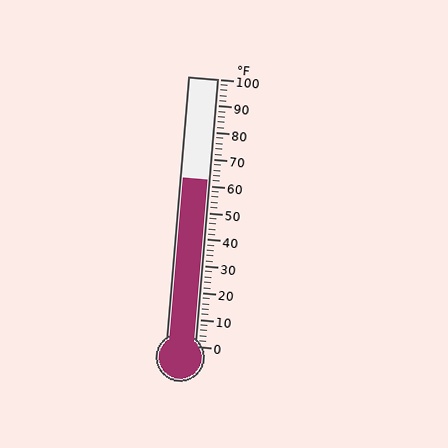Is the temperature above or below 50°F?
The temperature is above 50°F.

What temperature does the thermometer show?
The thermometer shows approximately 62°F.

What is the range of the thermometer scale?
The thermometer scale ranges from 0°F to 100°F.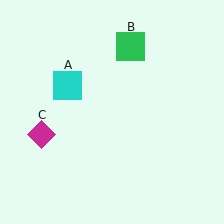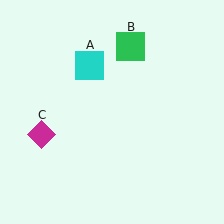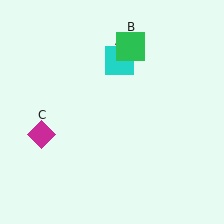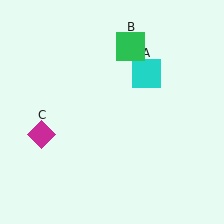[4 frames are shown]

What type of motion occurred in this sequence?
The cyan square (object A) rotated clockwise around the center of the scene.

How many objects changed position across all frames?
1 object changed position: cyan square (object A).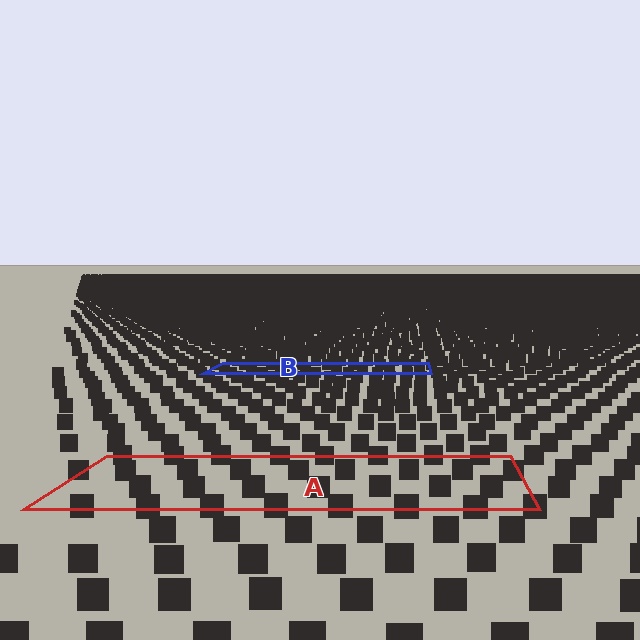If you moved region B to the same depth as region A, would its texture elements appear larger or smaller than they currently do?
They would appear larger. At a closer depth, the same texture elements are projected at a bigger on-screen size.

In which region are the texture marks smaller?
The texture marks are smaller in region B, because it is farther away.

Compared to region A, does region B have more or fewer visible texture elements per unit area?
Region B has more texture elements per unit area — they are packed more densely because it is farther away.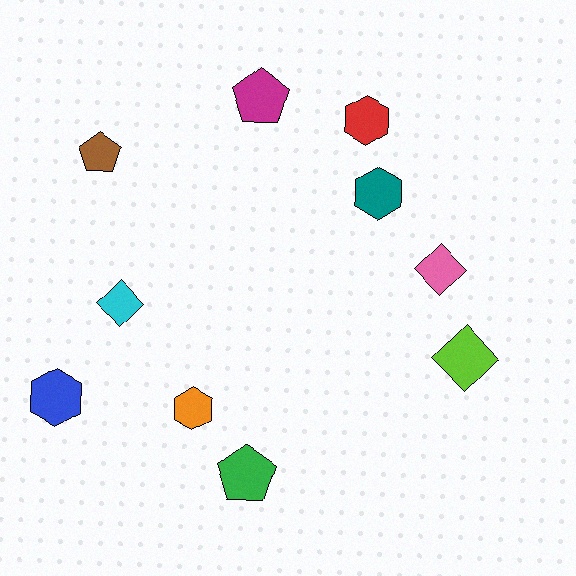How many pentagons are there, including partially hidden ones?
There are 3 pentagons.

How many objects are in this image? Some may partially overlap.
There are 10 objects.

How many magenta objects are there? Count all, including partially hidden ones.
There is 1 magenta object.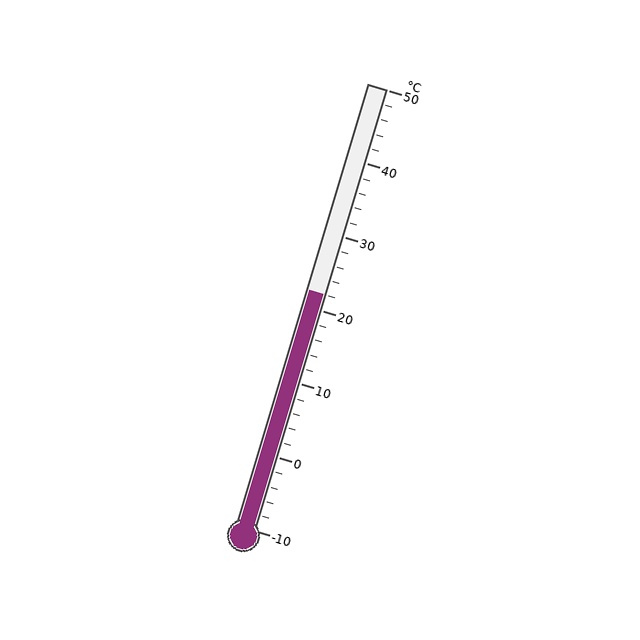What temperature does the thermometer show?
The thermometer shows approximately 22°C.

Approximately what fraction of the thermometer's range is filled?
The thermometer is filled to approximately 55% of its range.